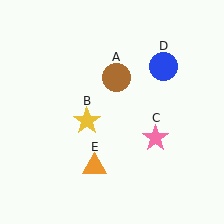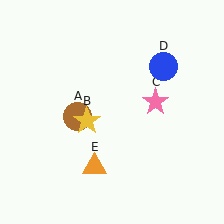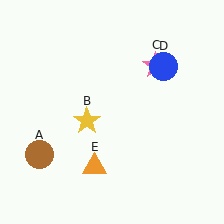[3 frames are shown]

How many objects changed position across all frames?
2 objects changed position: brown circle (object A), pink star (object C).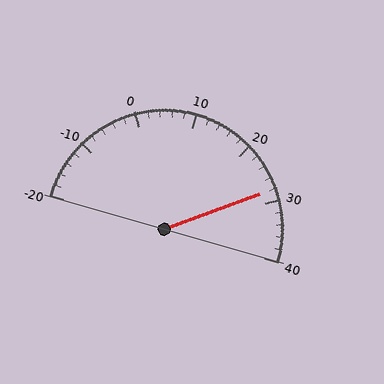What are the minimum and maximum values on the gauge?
The gauge ranges from -20 to 40.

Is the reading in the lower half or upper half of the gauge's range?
The reading is in the upper half of the range (-20 to 40).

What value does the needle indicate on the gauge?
The needle indicates approximately 28.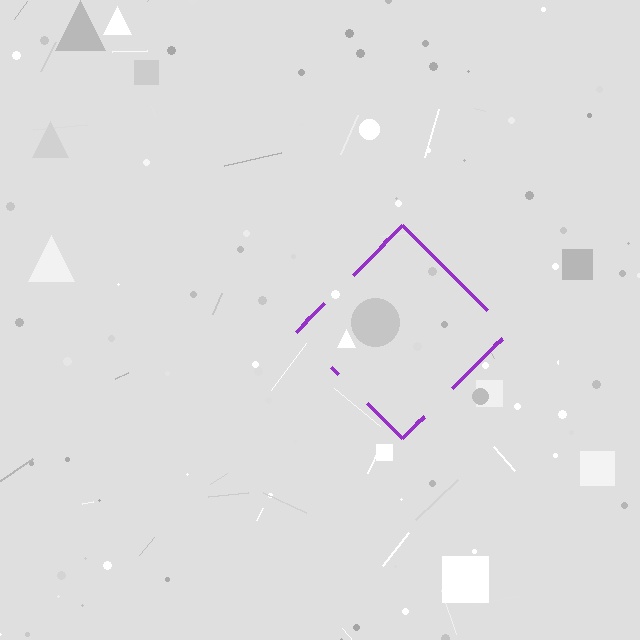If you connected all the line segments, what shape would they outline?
They would outline a diamond.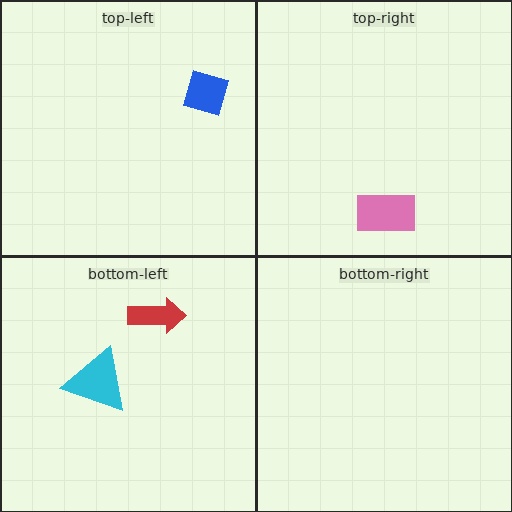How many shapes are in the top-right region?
1.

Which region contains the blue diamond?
The top-left region.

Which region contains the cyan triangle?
The bottom-left region.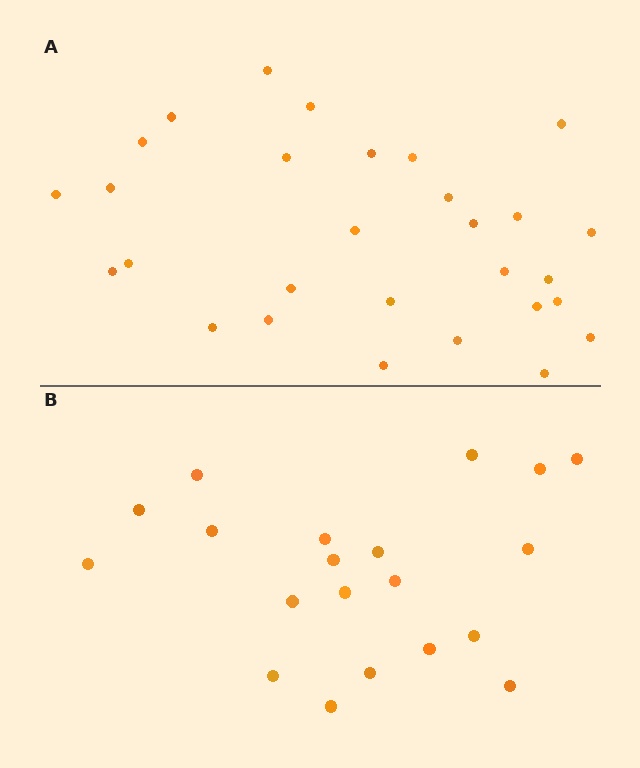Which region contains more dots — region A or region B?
Region A (the top region) has more dots.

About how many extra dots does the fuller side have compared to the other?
Region A has roughly 8 or so more dots than region B.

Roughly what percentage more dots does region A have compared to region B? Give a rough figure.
About 45% more.